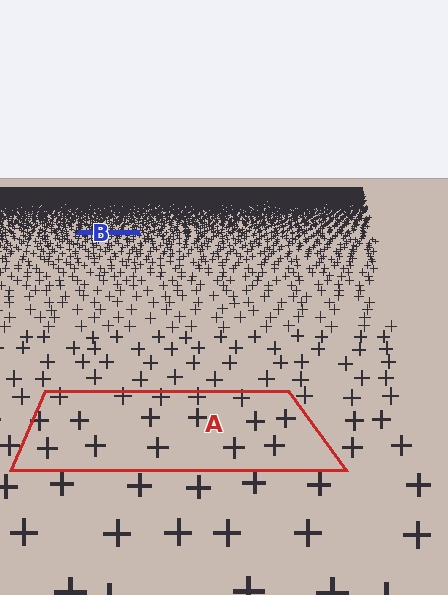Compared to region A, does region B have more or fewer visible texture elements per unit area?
Region B has more texture elements per unit area — they are packed more densely because it is farther away.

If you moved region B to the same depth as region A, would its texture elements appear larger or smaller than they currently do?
They would appear larger. At a closer depth, the same texture elements are projected at a bigger on-screen size.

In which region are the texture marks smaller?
The texture marks are smaller in region B, because it is farther away.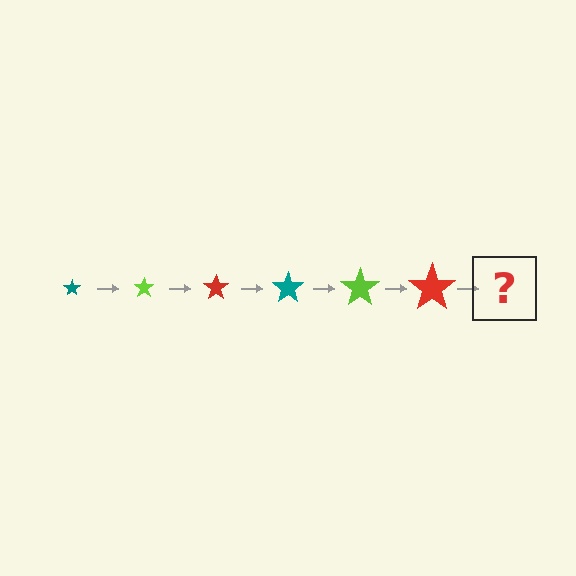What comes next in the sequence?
The next element should be a teal star, larger than the previous one.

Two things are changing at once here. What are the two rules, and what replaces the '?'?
The two rules are that the star grows larger each step and the color cycles through teal, lime, and red. The '?' should be a teal star, larger than the previous one.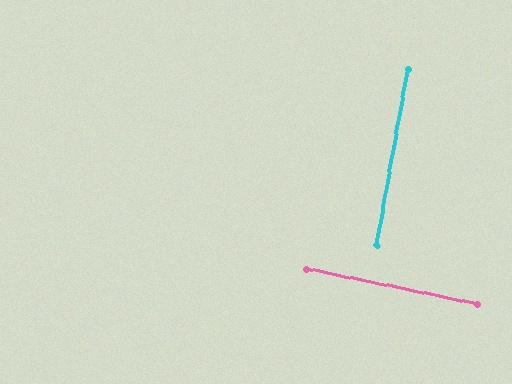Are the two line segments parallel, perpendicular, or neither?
Perpendicular — they meet at approximately 88°.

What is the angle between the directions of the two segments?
Approximately 88 degrees.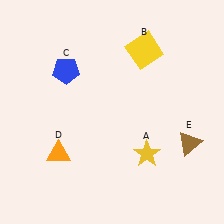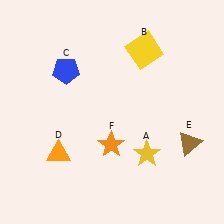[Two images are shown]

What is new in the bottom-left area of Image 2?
An orange star (F) was added in the bottom-left area of Image 2.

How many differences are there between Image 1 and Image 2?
There is 1 difference between the two images.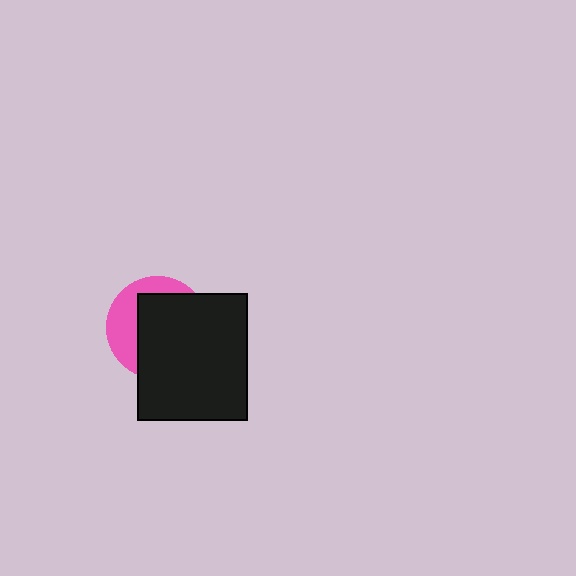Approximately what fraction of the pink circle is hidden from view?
Roughly 65% of the pink circle is hidden behind the black rectangle.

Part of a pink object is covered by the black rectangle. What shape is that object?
It is a circle.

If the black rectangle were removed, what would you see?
You would see the complete pink circle.